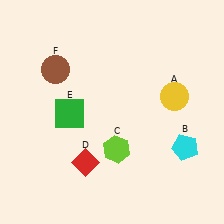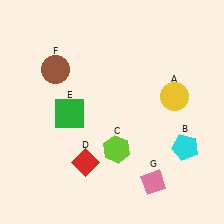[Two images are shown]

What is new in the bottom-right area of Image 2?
A pink diamond (G) was added in the bottom-right area of Image 2.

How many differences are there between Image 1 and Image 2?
There is 1 difference between the two images.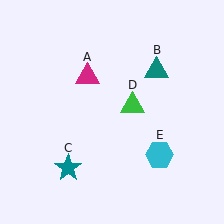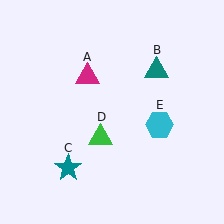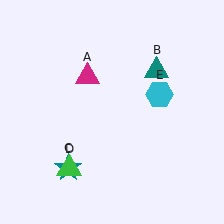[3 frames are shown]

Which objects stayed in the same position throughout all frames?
Magenta triangle (object A) and teal triangle (object B) and teal star (object C) remained stationary.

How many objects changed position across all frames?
2 objects changed position: green triangle (object D), cyan hexagon (object E).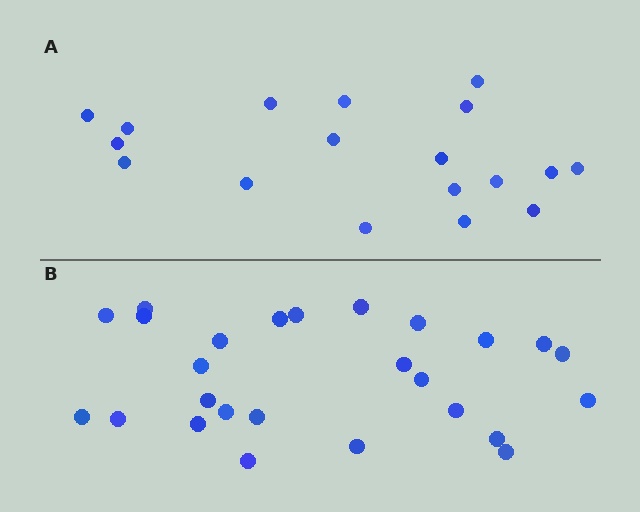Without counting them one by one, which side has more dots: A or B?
Region B (the bottom region) has more dots.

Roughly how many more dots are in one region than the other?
Region B has roughly 8 or so more dots than region A.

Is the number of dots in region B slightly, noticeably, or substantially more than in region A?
Region B has noticeably more, but not dramatically so. The ratio is roughly 1.4 to 1.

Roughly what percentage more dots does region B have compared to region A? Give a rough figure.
About 45% more.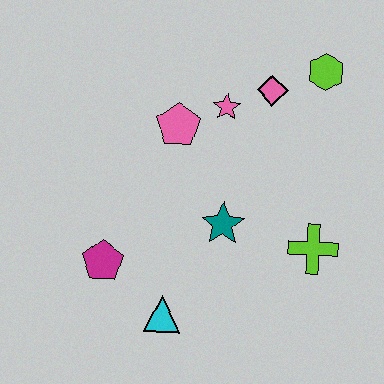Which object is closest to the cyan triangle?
The magenta pentagon is closest to the cyan triangle.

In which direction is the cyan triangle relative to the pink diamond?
The cyan triangle is below the pink diamond.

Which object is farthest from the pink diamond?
The cyan triangle is farthest from the pink diamond.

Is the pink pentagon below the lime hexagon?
Yes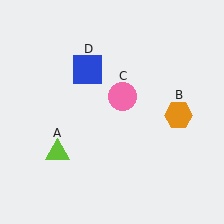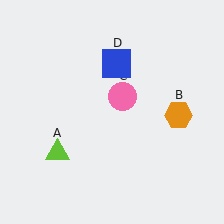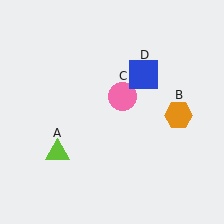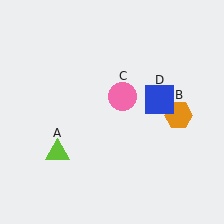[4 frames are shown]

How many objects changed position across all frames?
1 object changed position: blue square (object D).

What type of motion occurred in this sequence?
The blue square (object D) rotated clockwise around the center of the scene.